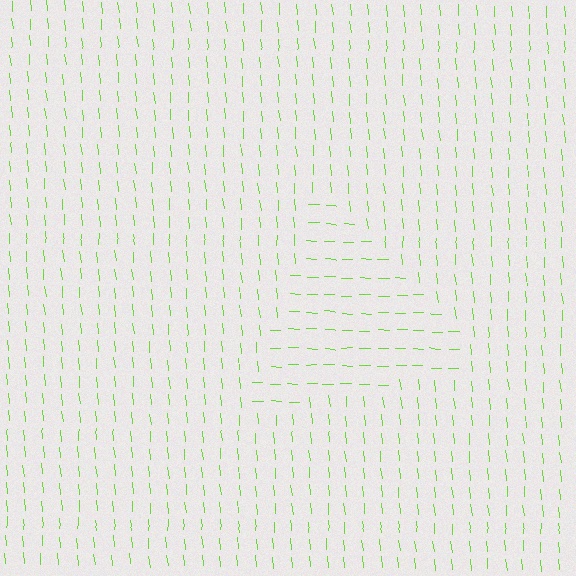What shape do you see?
I see a triangle.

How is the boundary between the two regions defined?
The boundary is defined purely by a change in line orientation (approximately 83 degrees difference). All lines are the same color and thickness.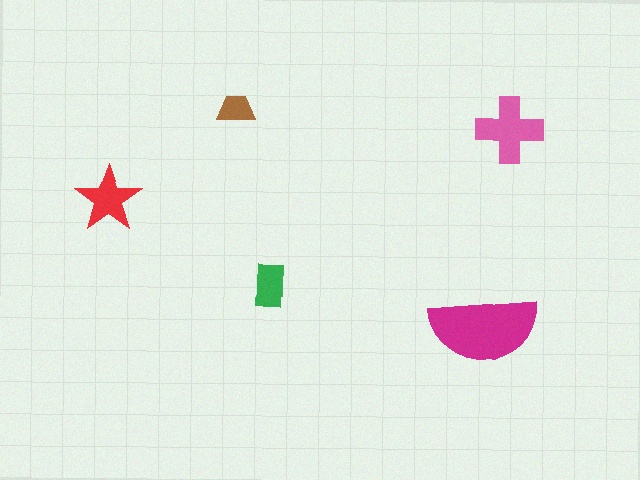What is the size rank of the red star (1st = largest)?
3rd.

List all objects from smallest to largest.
The brown trapezoid, the green rectangle, the red star, the pink cross, the magenta semicircle.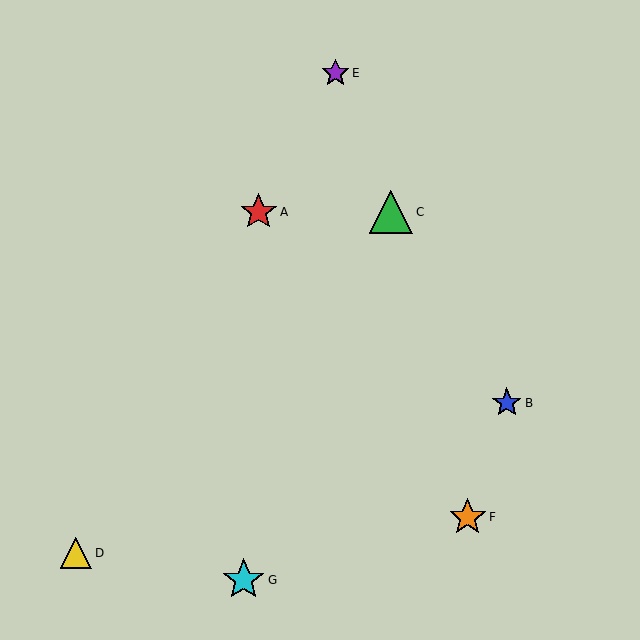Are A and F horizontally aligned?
No, A is at y≈212 and F is at y≈517.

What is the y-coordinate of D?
Object D is at y≈553.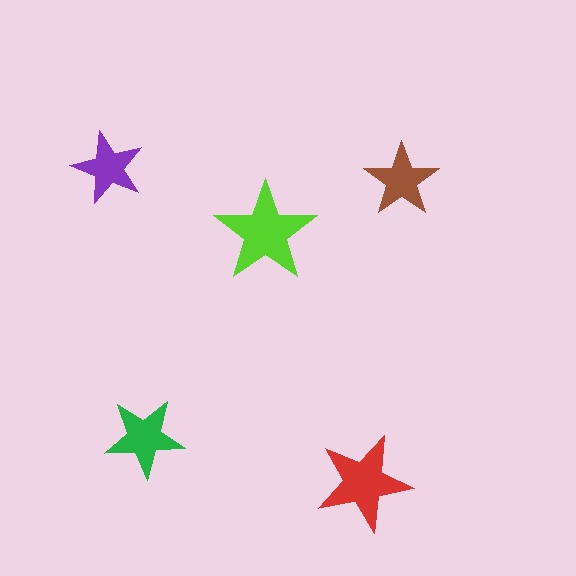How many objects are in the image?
There are 5 objects in the image.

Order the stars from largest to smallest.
the lime one, the red one, the green one, the brown one, the purple one.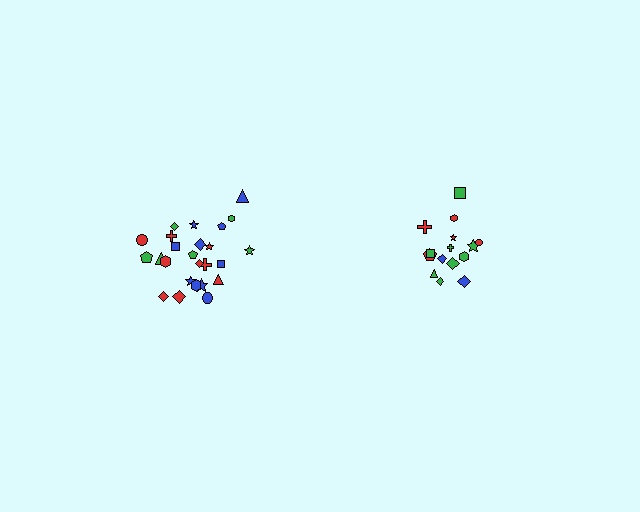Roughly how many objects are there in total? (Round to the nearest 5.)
Roughly 40 objects in total.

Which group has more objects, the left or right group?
The left group.